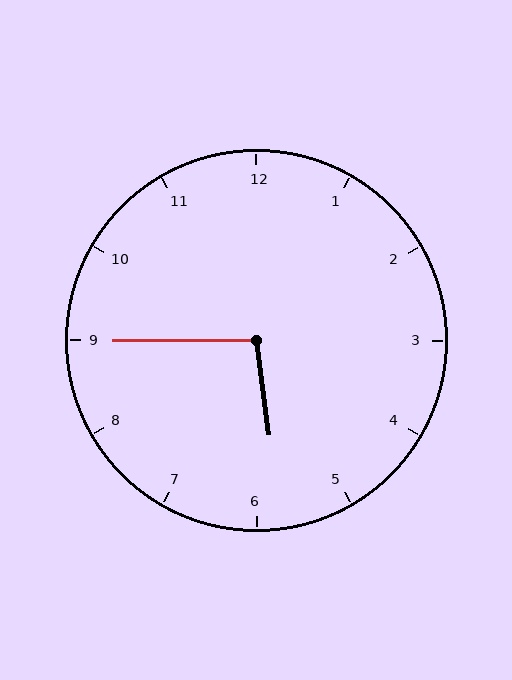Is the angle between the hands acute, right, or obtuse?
It is obtuse.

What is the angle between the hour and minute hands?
Approximately 98 degrees.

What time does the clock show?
5:45.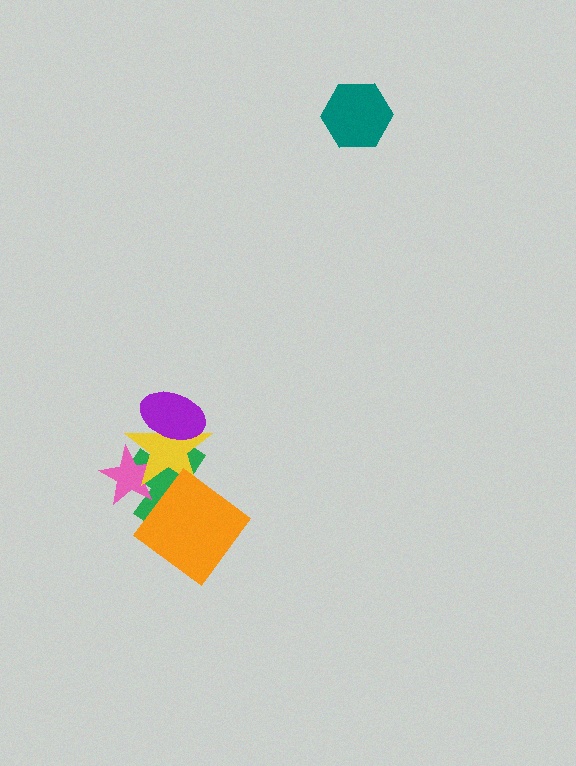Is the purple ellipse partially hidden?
No, no other shape covers it.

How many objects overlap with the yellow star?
3 objects overlap with the yellow star.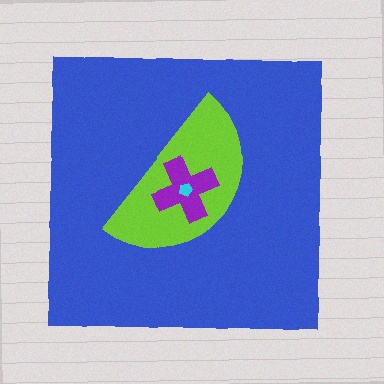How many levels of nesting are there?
4.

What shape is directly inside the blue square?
The lime semicircle.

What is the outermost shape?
The blue square.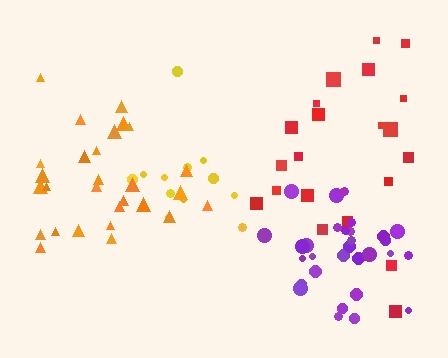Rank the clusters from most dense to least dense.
purple, yellow, orange, red.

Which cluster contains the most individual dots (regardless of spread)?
Purple (31).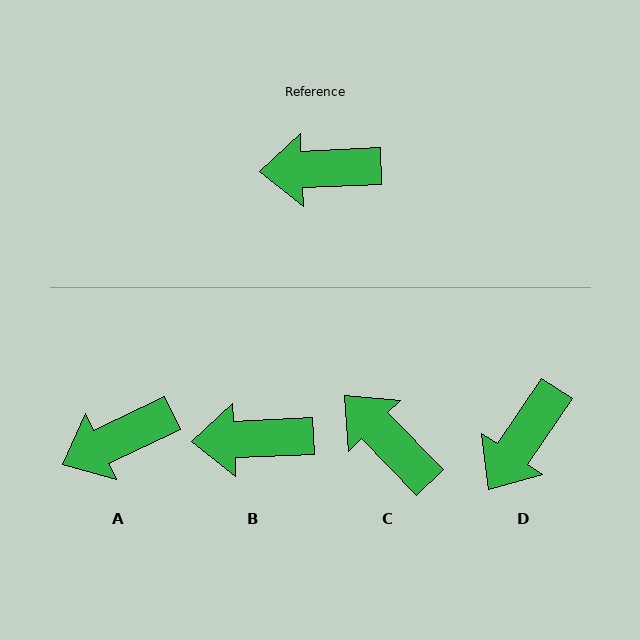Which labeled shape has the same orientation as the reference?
B.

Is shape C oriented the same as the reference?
No, it is off by about 48 degrees.